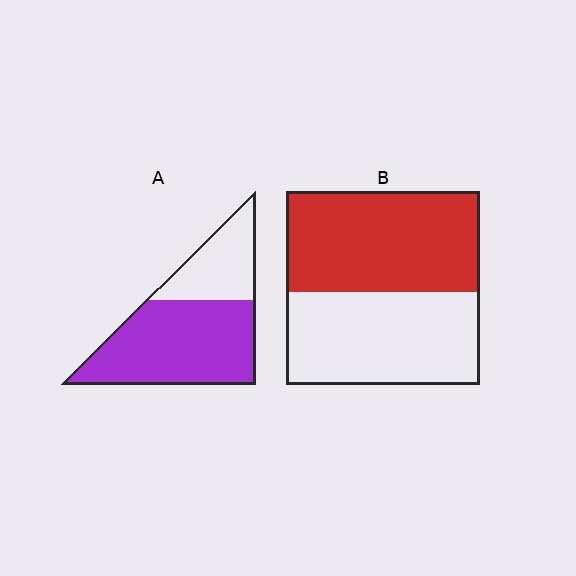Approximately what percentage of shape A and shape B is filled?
A is approximately 70% and B is approximately 50%.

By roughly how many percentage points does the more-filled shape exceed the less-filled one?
By roughly 15 percentage points (A over B).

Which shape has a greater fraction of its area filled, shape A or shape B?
Shape A.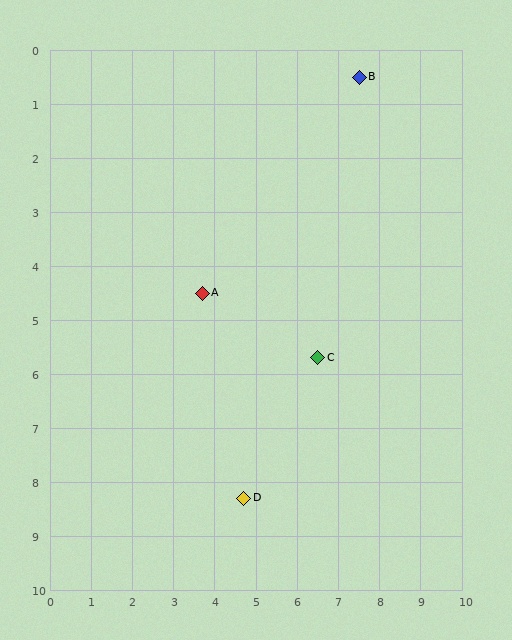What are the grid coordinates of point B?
Point B is at approximately (7.5, 0.5).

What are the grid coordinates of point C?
Point C is at approximately (6.5, 5.7).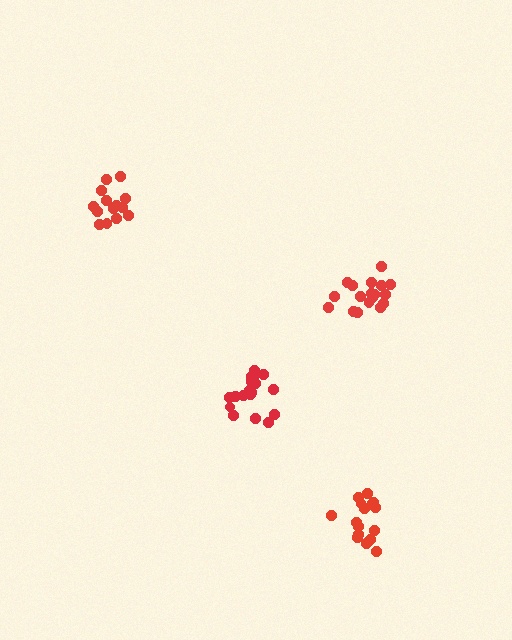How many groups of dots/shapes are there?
There are 4 groups.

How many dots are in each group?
Group 1: 18 dots, Group 2: 14 dots, Group 3: 16 dots, Group 4: 18 dots (66 total).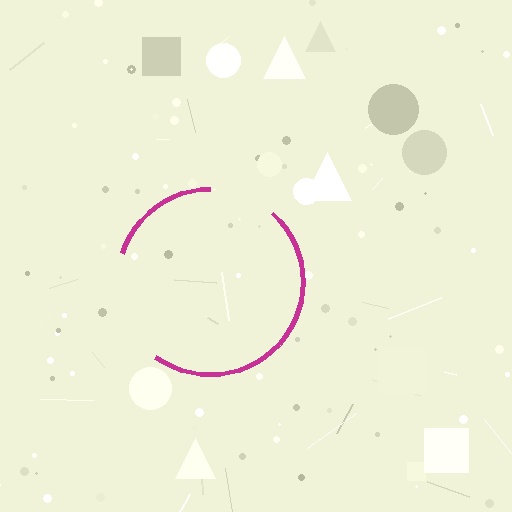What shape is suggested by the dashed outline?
The dashed outline suggests a circle.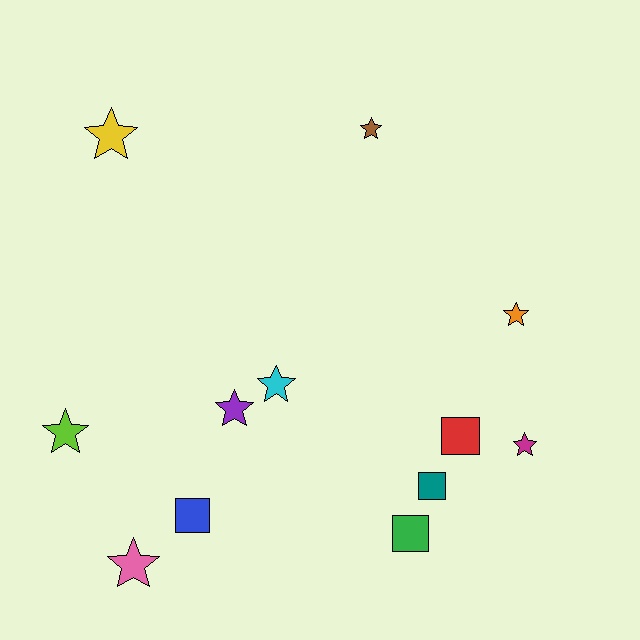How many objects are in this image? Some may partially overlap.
There are 12 objects.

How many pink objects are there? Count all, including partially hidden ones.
There is 1 pink object.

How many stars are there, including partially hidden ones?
There are 8 stars.